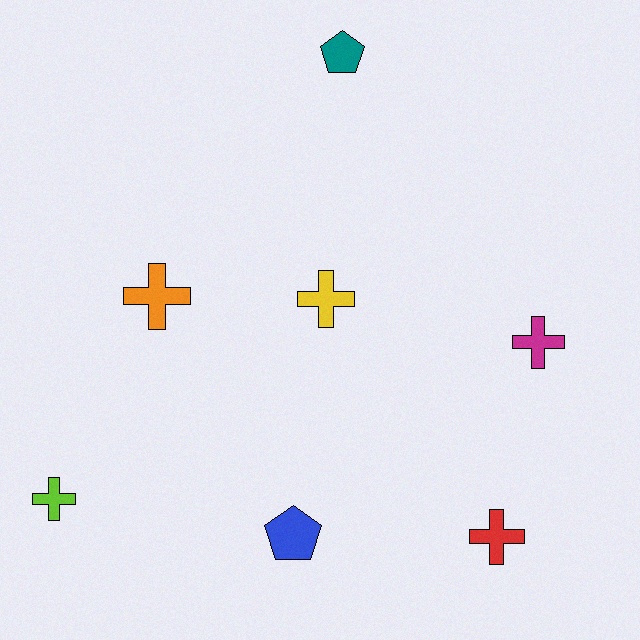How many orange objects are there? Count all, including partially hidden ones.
There is 1 orange object.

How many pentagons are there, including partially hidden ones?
There are 2 pentagons.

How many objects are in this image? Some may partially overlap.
There are 7 objects.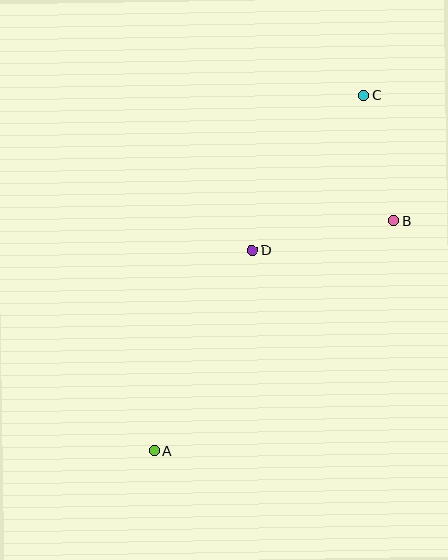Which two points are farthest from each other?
Points A and C are farthest from each other.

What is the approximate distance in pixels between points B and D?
The distance between B and D is approximately 144 pixels.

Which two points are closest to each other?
Points B and C are closest to each other.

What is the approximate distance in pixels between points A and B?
The distance between A and B is approximately 332 pixels.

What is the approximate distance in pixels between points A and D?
The distance between A and D is approximately 223 pixels.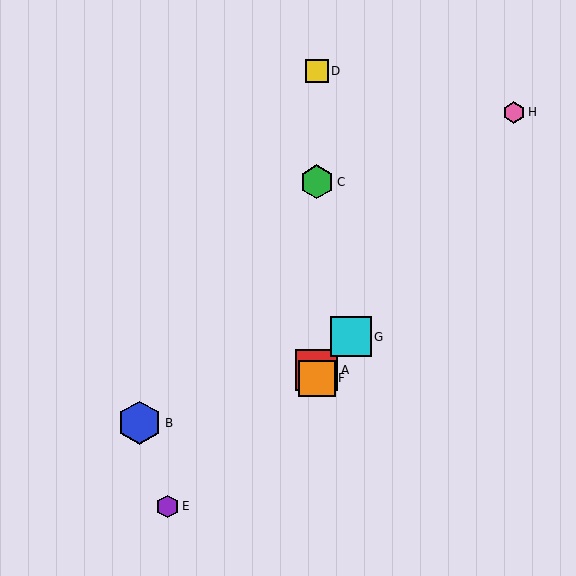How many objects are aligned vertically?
4 objects (A, C, D, F) are aligned vertically.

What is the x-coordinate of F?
Object F is at x≈317.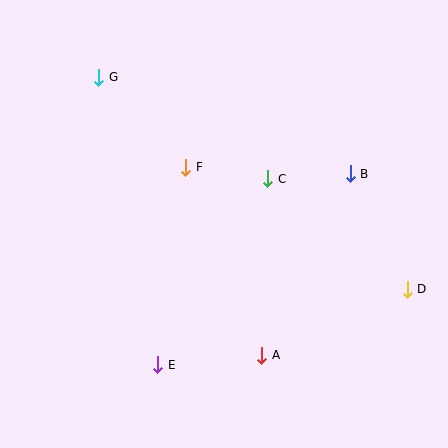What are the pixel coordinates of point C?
Point C is at (268, 179).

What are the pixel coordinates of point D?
Point D is at (407, 289).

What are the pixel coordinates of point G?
Point G is at (99, 77).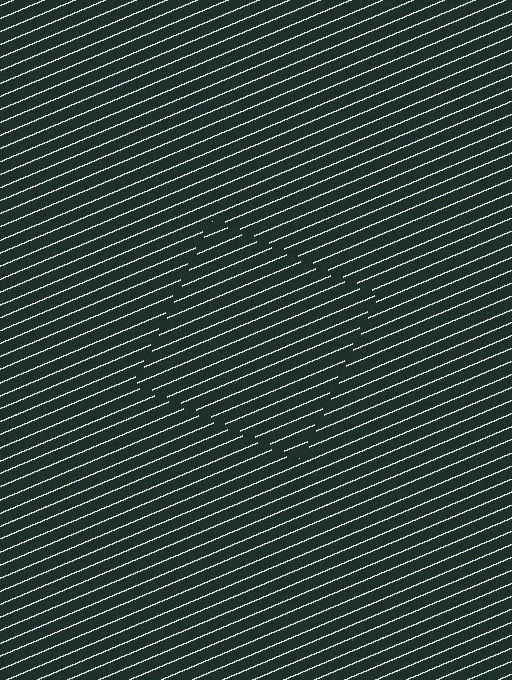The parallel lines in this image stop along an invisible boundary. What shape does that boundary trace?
An illusory square. The interior of the shape contains the same grating, shifted by half a period — the contour is defined by the phase discontinuity where line-ends from the inner and outer gratings abut.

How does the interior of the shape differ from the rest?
The interior of the shape contains the same grating, shifted by half a period — the contour is defined by the phase discontinuity where line-ends from the inner and outer gratings abut.